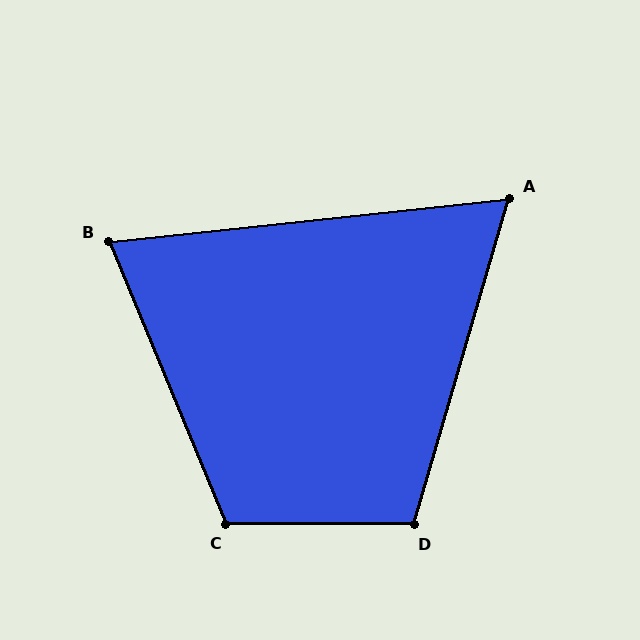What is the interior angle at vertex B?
Approximately 74 degrees (acute).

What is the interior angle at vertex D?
Approximately 106 degrees (obtuse).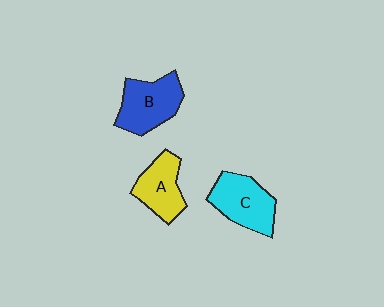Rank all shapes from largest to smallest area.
From largest to smallest: B (blue), C (cyan), A (yellow).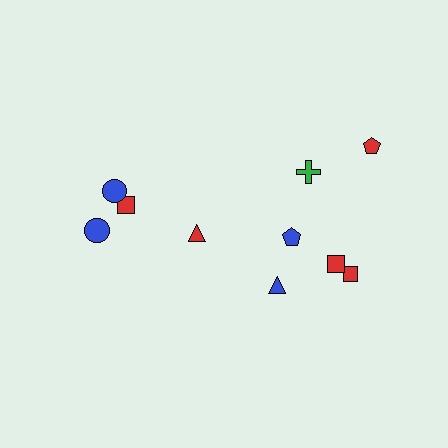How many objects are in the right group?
There are 6 objects.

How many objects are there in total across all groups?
There are 10 objects.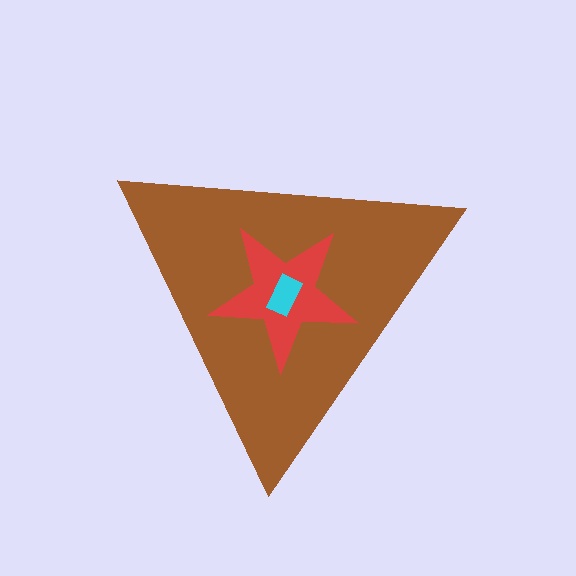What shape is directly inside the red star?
The cyan rectangle.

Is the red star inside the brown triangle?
Yes.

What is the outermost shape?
The brown triangle.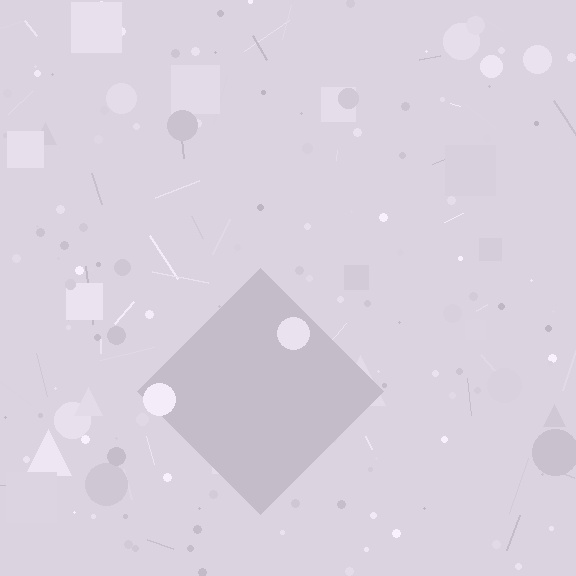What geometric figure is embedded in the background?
A diamond is embedded in the background.